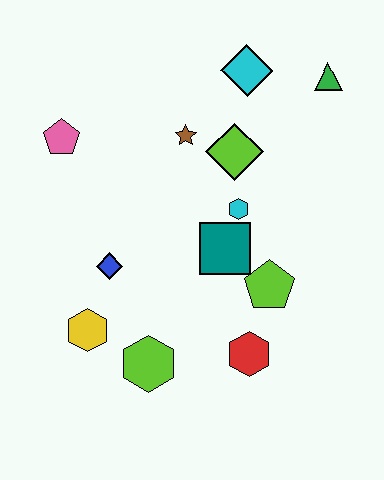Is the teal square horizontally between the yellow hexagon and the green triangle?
Yes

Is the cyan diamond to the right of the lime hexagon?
Yes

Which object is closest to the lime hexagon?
The yellow hexagon is closest to the lime hexagon.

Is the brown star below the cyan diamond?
Yes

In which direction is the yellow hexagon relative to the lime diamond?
The yellow hexagon is below the lime diamond.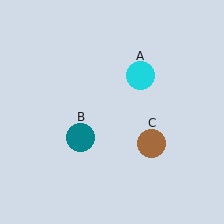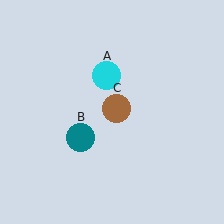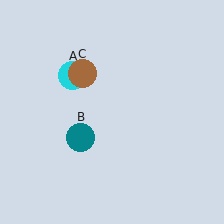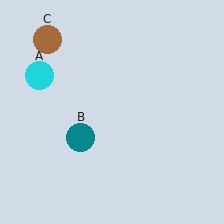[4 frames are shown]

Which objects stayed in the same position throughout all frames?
Teal circle (object B) remained stationary.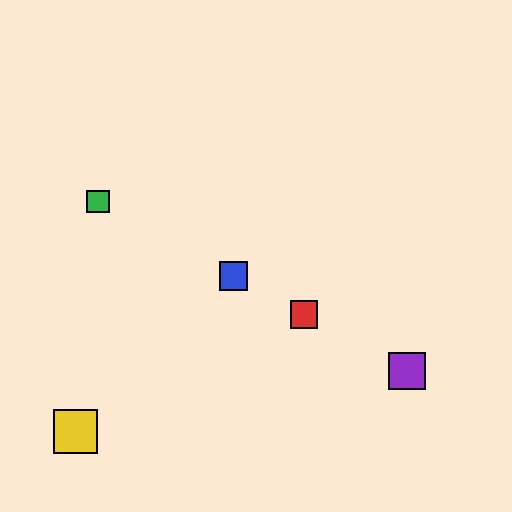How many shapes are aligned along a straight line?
4 shapes (the red square, the blue square, the green square, the purple square) are aligned along a straight line.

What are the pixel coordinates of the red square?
The red square is at (304, 314).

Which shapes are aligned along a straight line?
The red square, the blue square, the green square, the purple square are aligned along a straight line.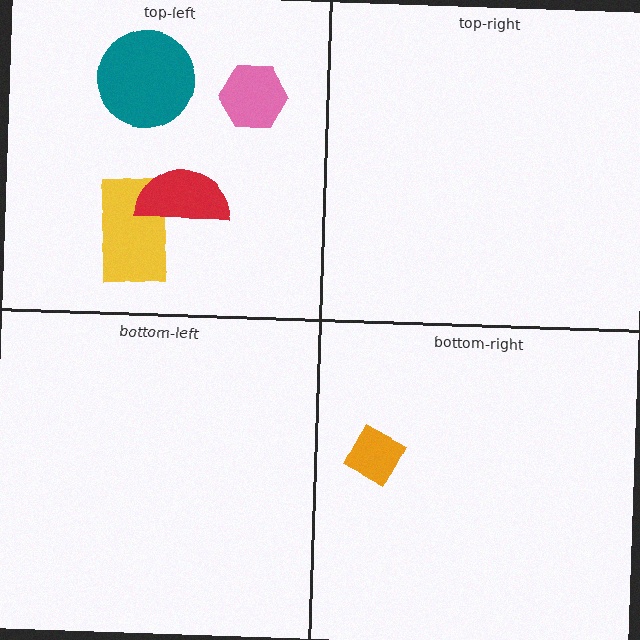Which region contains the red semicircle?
The top-left region.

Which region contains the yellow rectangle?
The top-left region.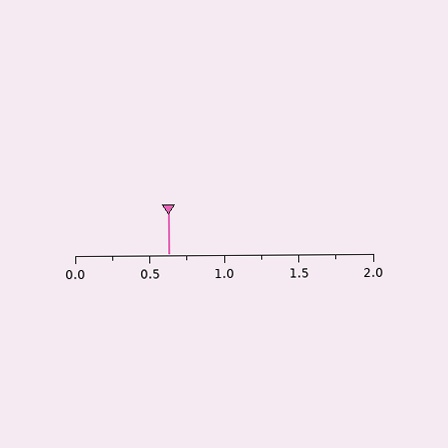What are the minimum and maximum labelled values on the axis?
The axis runs from 0.0 to 2.0.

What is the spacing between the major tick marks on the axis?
The major ticks are spaced 0.5 apart.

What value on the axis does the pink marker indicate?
The marker indicates approximately 0.62.